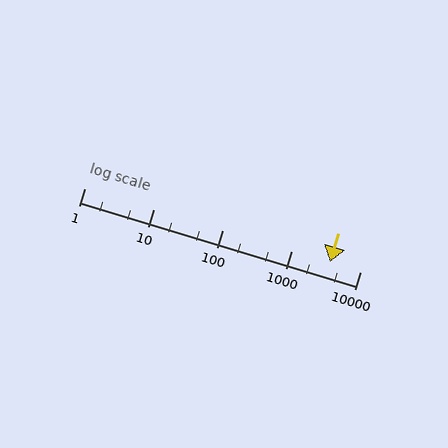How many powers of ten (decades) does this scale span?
The scale spans 4 decades, from 1 to 10000.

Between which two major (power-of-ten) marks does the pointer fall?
The pointer is between 1000 and 10000.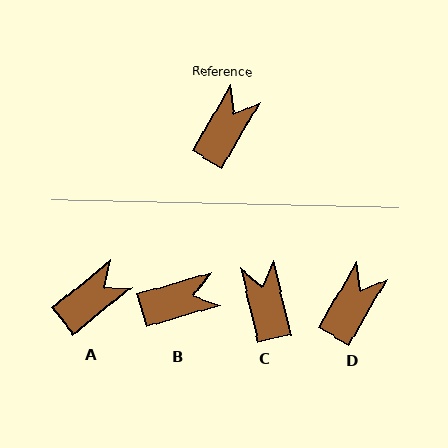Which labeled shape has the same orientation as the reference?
D.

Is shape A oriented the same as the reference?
No, it is off by about 21 degrees.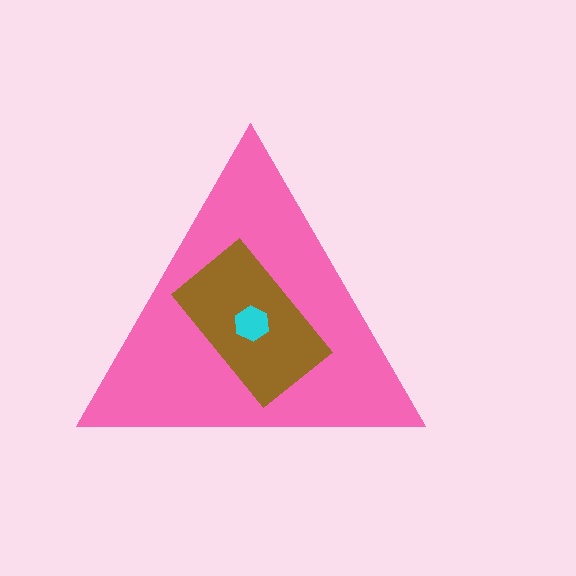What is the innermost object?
The cyan hexagon.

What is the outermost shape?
The pink triangle.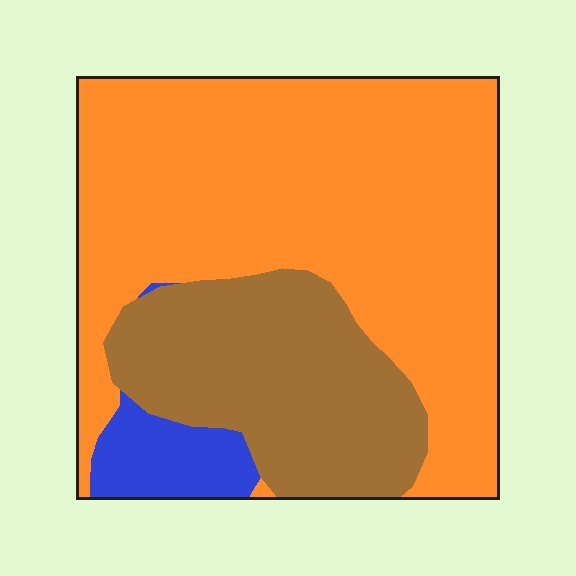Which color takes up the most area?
Orange, at roughly 65%.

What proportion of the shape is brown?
Brown covers 28% of the shape.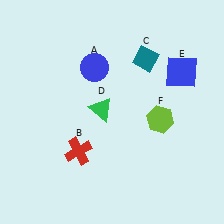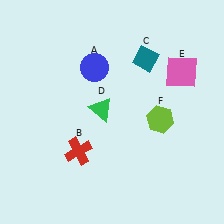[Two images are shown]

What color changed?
The square (E) changed from blue in Image 1 to pink in Image 2.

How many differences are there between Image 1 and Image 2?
There is 1 difference between the two images.